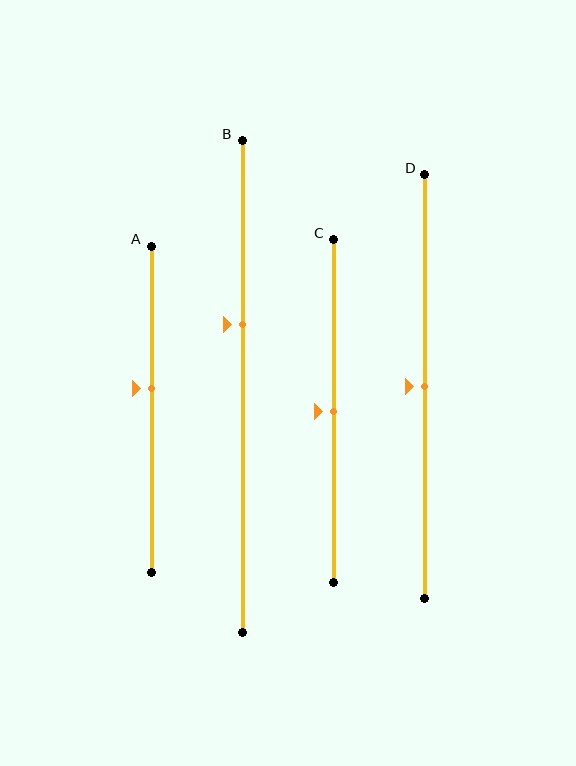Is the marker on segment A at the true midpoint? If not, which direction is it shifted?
No, the marker on segment A is shifted upward by about 6% of the segment length.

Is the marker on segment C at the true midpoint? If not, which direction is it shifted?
Yes, the marker on segment C is at the true midpoint.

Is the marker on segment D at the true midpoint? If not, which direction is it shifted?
Yes, the marker on segment D is at the true midpoint.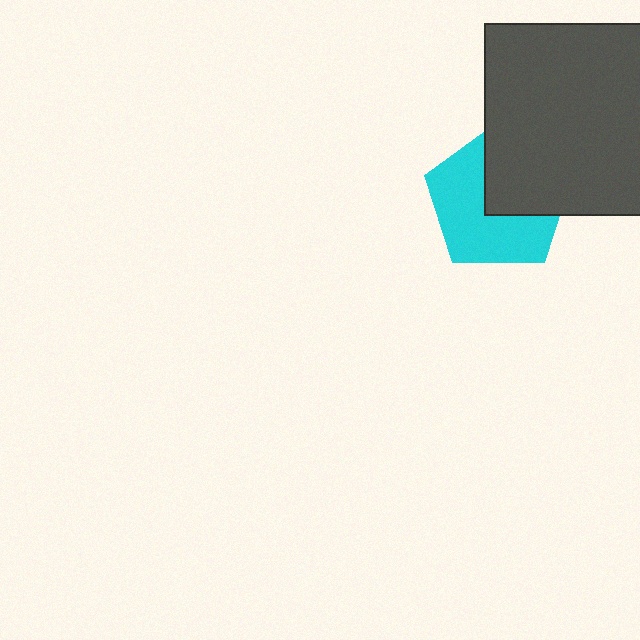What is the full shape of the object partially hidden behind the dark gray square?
The partially hidden object is a cyan pentagon.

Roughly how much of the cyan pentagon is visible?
About half of it is visible (roughly 59%).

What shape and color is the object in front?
The object in front is a dark gray square.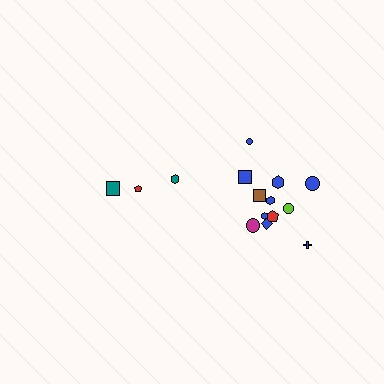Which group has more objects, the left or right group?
The right group.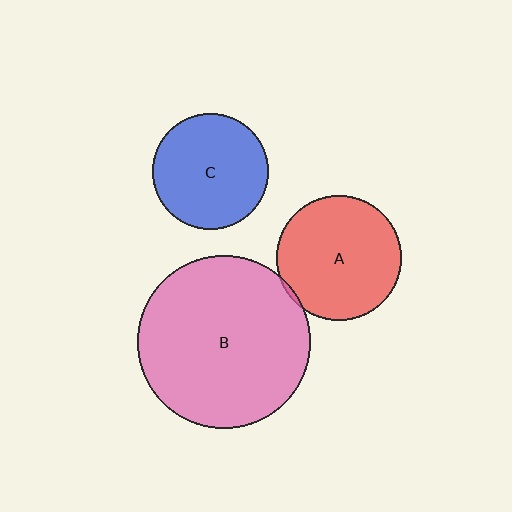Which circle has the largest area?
Circle B (pink).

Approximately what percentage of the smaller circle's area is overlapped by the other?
Approximately 5%.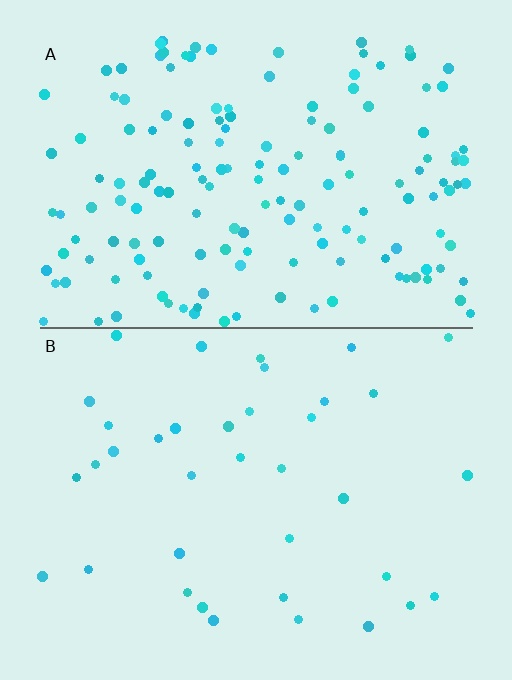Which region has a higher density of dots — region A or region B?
A (the top).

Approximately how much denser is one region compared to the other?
Approximately 4.2× — region A over region B.